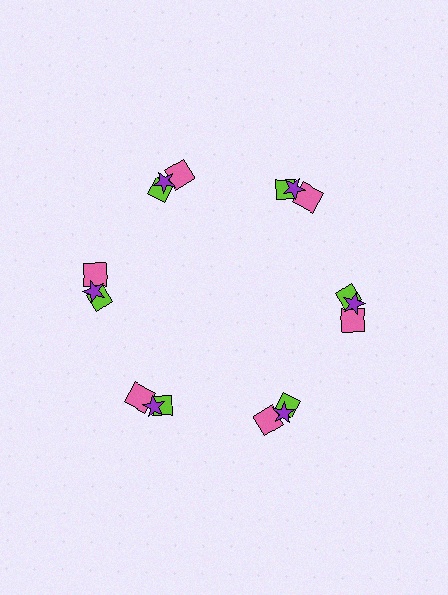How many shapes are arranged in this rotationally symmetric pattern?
There are 18 shapes, arranged in 6 groups of 3.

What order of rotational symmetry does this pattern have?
This pattern has 6-fold rotational symmetry.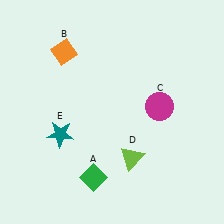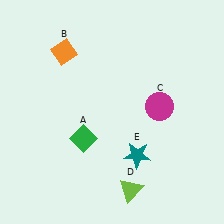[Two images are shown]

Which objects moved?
The objects that moved are: the green diamond (A), the lime triangle (D), the teal star (E).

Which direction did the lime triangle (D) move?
The lime triangle (D) moved down.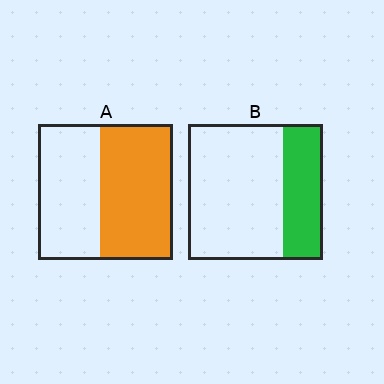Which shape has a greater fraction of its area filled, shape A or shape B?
Shape A.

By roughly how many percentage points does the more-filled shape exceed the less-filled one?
By roughly 25 percentage points (A over B).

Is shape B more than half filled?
No.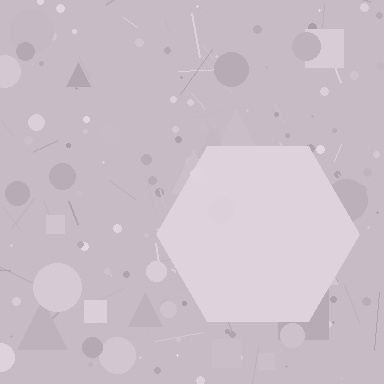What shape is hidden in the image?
A hexagon is hidden in the image.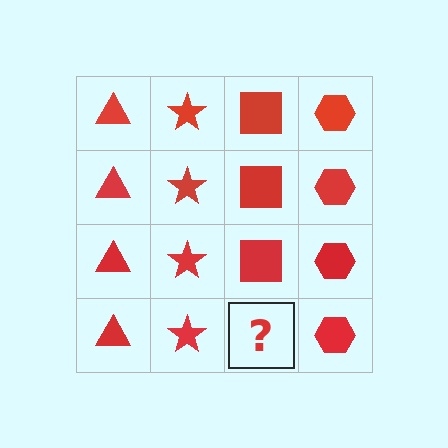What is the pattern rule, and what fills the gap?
The rule is that each column has a consistent shape. The gap should be filled with a red square.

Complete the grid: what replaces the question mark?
The question mark should be replaced with a red square.